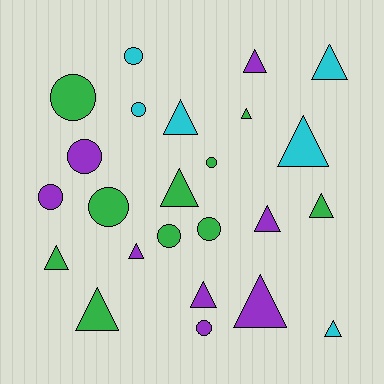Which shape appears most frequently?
Triangle, with 14 objects.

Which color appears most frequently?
Green, with 10 objects.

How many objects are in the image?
There are 24 objects.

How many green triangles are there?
There are 5 green triangles.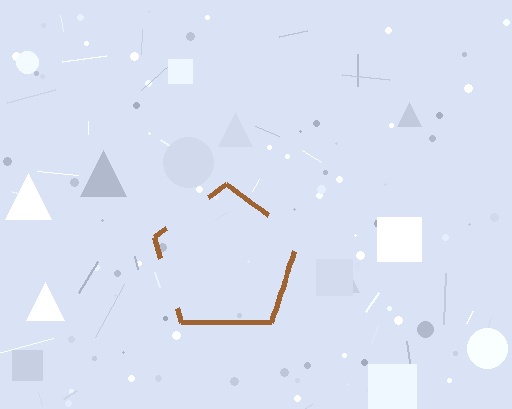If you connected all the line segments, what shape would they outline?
They would outline a pentagon.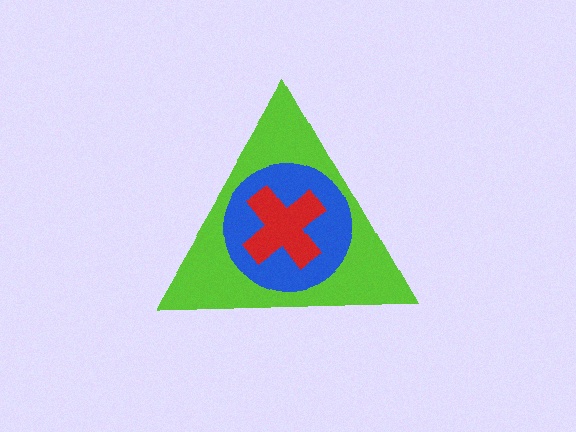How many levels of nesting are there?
3.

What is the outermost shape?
The lime triangle.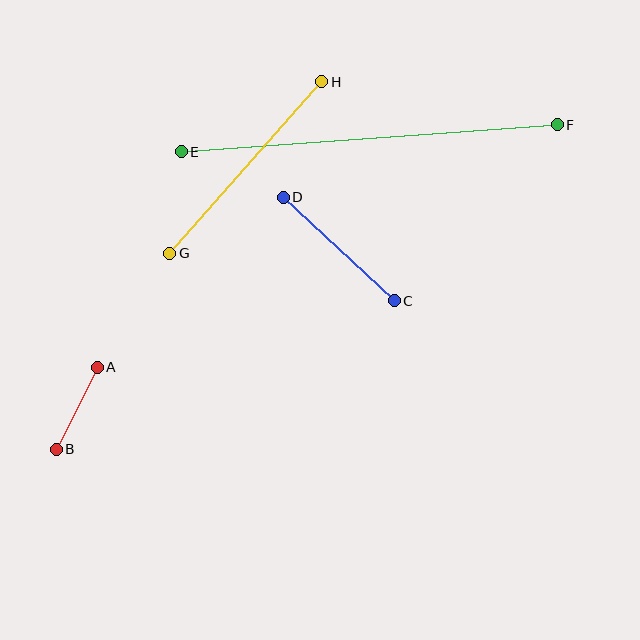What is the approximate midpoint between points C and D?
The midpoint is at approximately (339, 249) pixels.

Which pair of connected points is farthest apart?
Points E and F are farthest apart.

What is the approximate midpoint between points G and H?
The midpoint is at approximately (246, 167) pixels.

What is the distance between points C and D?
The distance is approximately 152 pixels.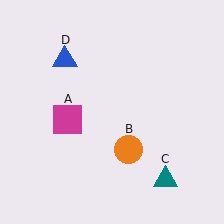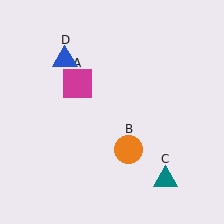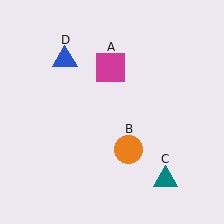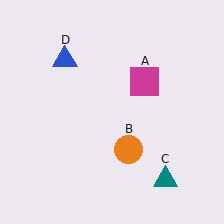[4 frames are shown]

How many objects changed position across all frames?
1 object changed position: magenta square (object A).